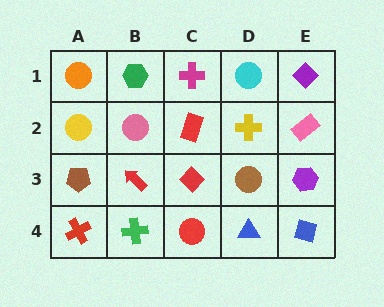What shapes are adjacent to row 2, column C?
A magenta cross (row 1, column C), a red diamond (row 3, column C), a pink circle (row 2, column B), a yellow cross (row 2, column D).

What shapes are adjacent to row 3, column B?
A pink circle (row 2, column B), a green cross (row 4, column B), a brown pentagon (row 3, column A), a red diamond (row 3, column C).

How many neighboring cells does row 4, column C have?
3.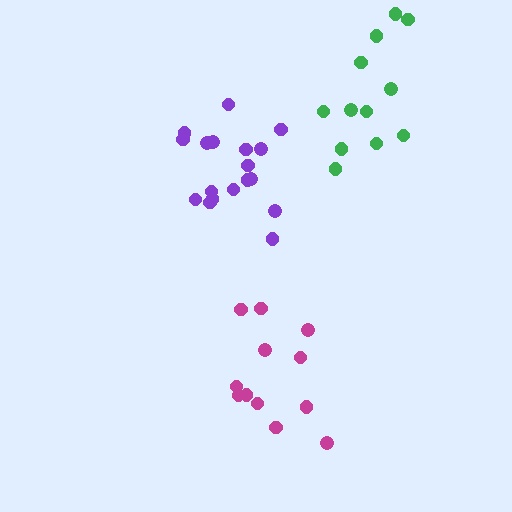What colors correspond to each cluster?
The clusters are colored: purple, magenta, green.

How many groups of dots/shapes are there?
There are 3 groups.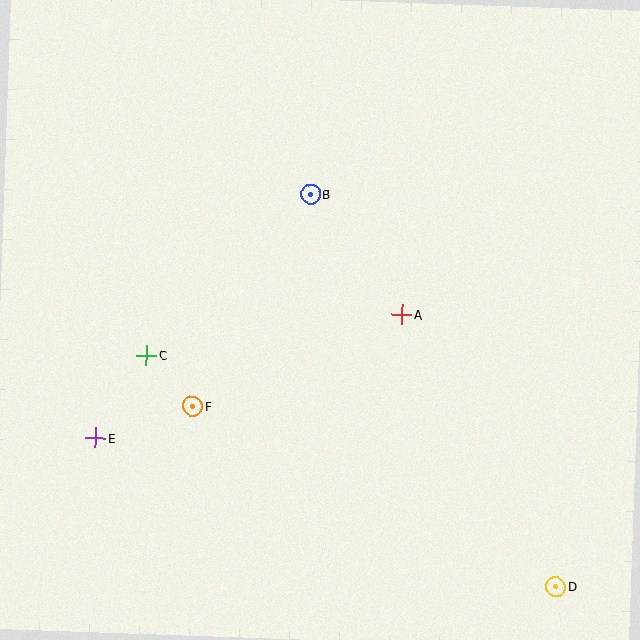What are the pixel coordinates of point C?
Point C is at (147, 355).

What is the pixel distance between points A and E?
The distance between A and E is 330 pixels.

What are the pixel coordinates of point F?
Point F is at (193, 406).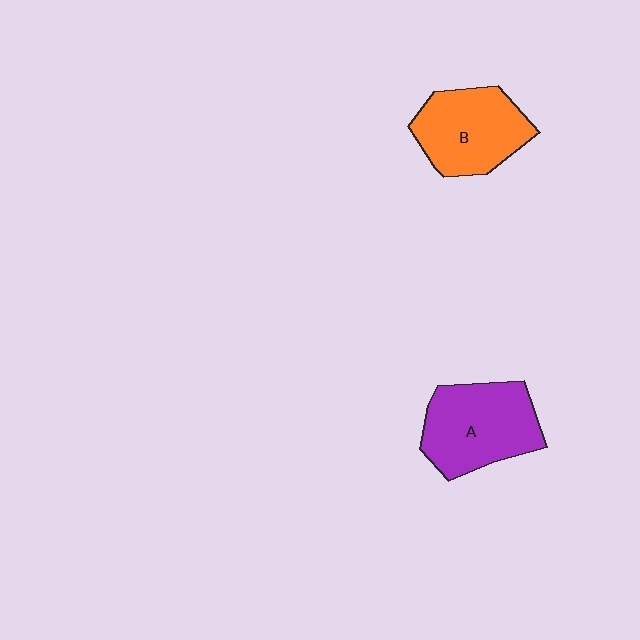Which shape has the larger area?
Shape A (purple).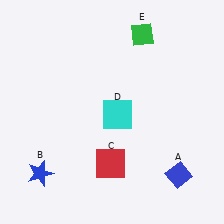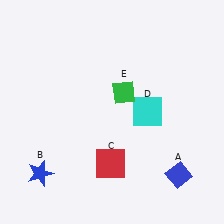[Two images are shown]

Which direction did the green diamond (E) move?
The green diamond (E) moved down.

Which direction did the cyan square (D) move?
The cyan square (D) moved right.